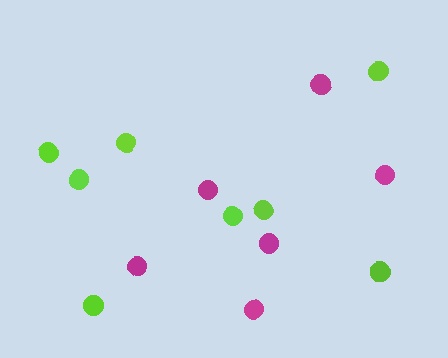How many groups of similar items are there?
There are 2 groups: one group of lime circles (8) and one group of magenta circles (6).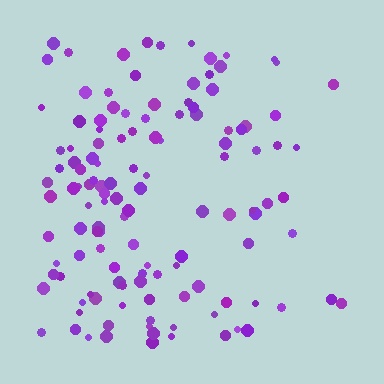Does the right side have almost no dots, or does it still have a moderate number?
Still a moderate number, just noticeably fewer than the left.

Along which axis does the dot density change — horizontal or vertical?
Horizontal.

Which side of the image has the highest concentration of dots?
The left.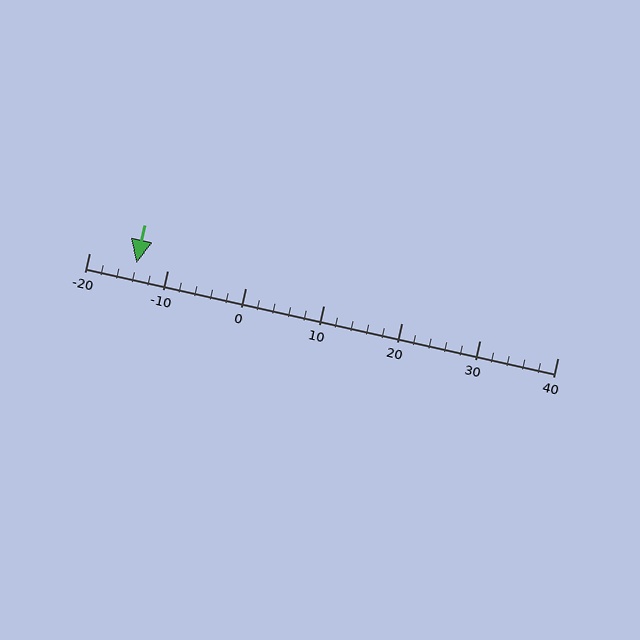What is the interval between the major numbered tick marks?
The major tick marks are spaced 10 units apart.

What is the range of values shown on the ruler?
The ruler shows values from -20 to 40.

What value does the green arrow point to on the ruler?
The green arrow points to approximately -14.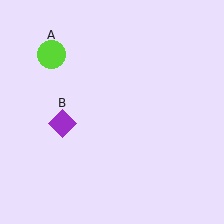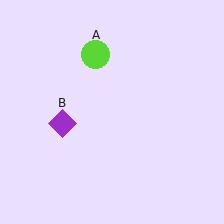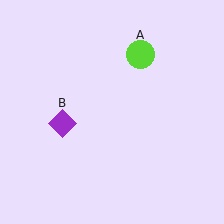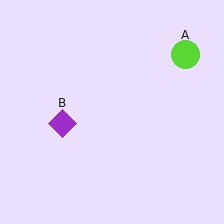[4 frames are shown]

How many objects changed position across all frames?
1 object changed position: lime circle (object A).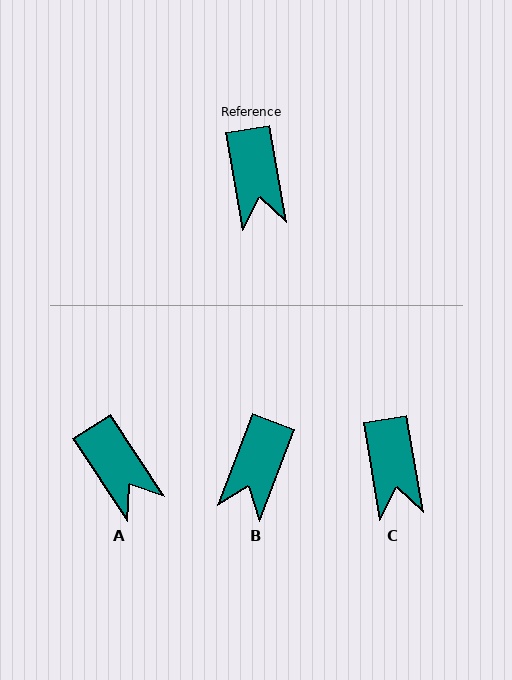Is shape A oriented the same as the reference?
No, it is off by about 24 degrees.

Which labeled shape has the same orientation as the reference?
C.